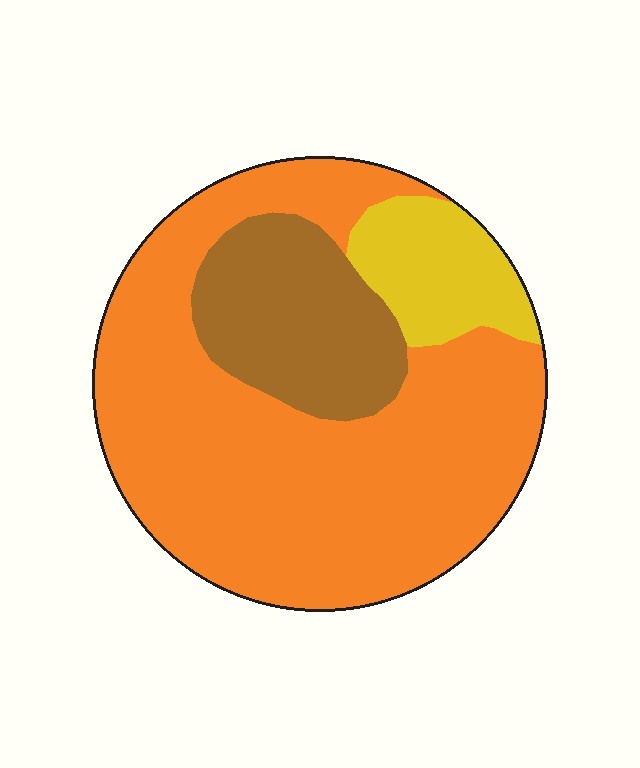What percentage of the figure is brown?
Brown covers around 20% of the figure.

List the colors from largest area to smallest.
From largest to smallest: orange, brown, yellow.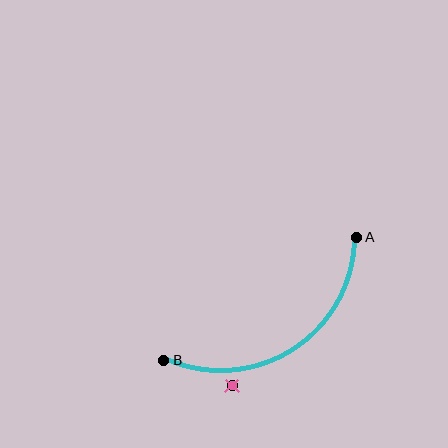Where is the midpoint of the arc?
The arc midpoint is the point on the curve farthest from the straight line joining A and B. It sits below that line.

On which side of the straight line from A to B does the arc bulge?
The arc bulges below the straight line connecting A and B.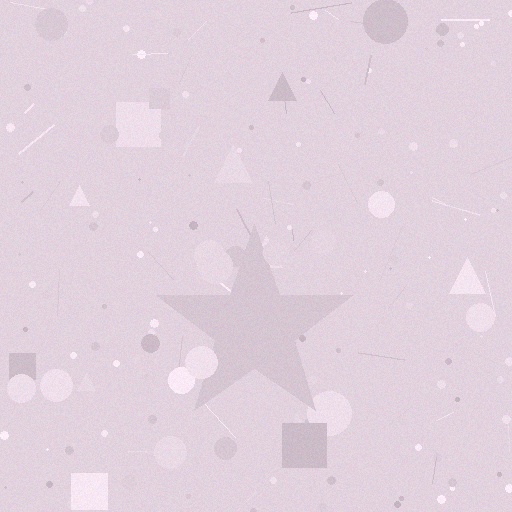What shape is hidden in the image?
A star is hidden in the image.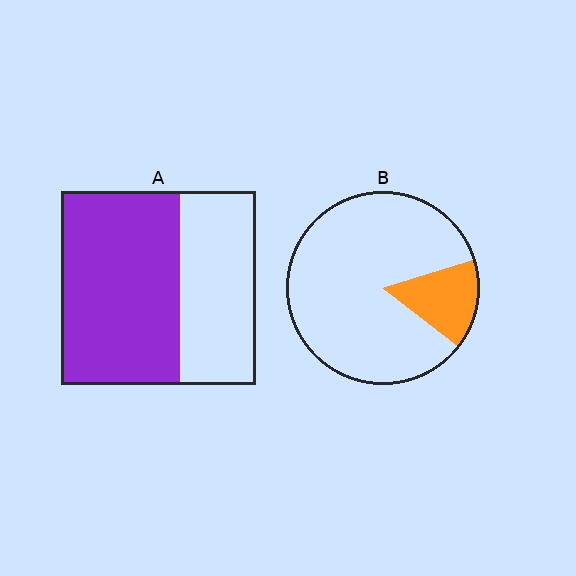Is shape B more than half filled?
No.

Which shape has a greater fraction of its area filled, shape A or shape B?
Shape A.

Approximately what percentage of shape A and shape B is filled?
A is approximately 60% and B is approximately 15%.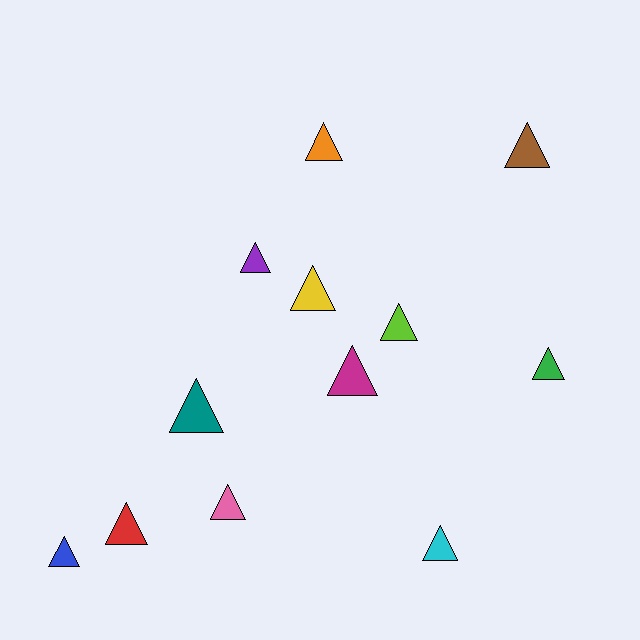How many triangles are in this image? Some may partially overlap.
There are 12 triangles.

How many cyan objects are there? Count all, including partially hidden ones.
There is 1 cyan object.